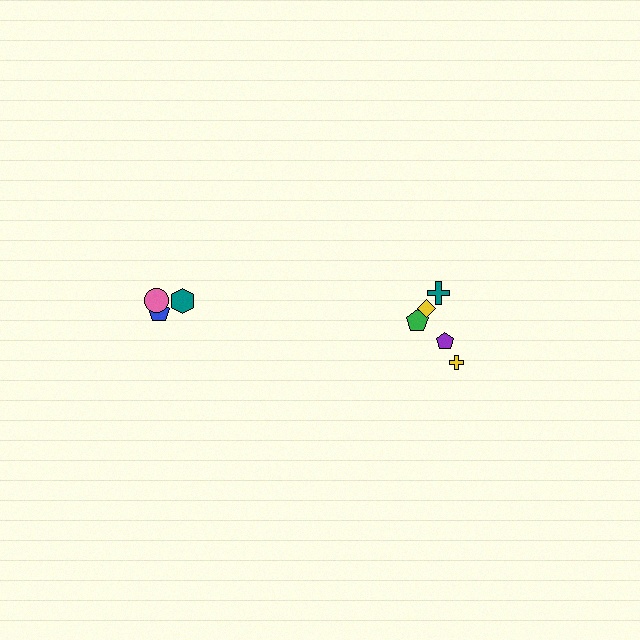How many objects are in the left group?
There are 3 objects.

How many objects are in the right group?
There are 5 objects.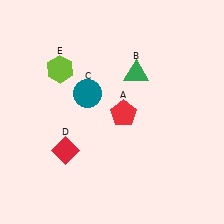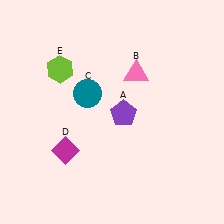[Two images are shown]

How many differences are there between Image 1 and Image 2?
There are 3 differences between the two images.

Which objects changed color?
A changed from red to purple. B changed from green to pink. D changed from red to magenta.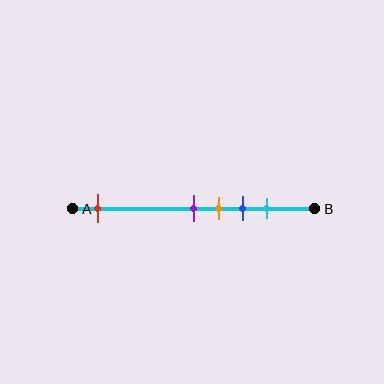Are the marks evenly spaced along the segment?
No, the marks are not evenly spaced.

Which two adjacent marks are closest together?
The purple and orange marks are the closest adjacent pair.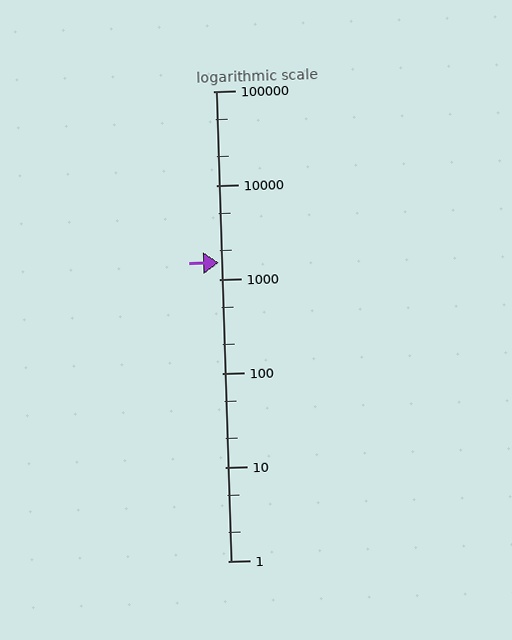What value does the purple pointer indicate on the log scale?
The pointer indicates approximately 1500.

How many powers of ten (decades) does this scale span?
The scale spans 5 decades, from 1 to 100000.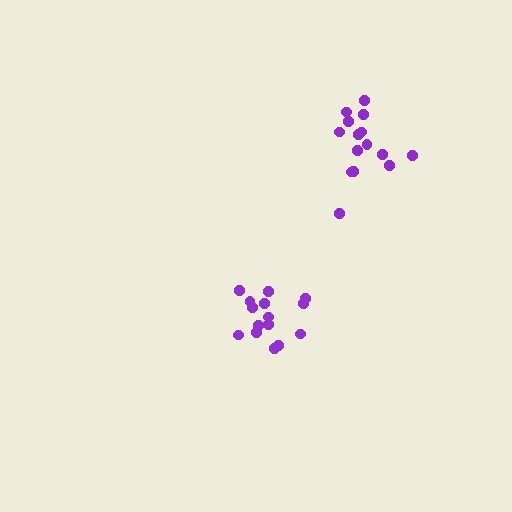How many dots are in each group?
Group 1: 15 dots, Group 2: 15 dots (30 total).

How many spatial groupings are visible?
There are 2 spatial groupings.